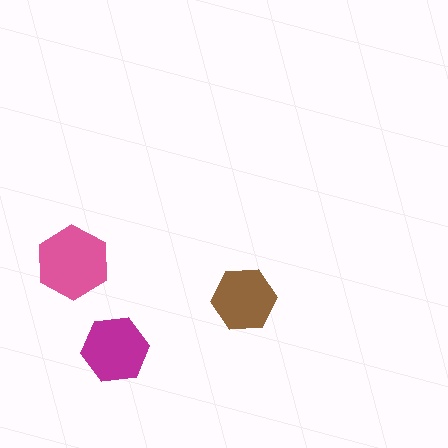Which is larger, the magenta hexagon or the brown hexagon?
The magenta one.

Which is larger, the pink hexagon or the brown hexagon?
The pink one.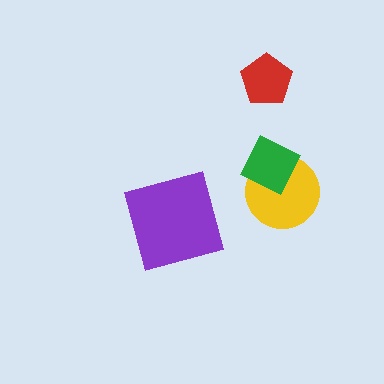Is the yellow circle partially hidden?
Yes, it is partially covered by another shape.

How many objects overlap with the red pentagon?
0 objects overlap with the red pentagon.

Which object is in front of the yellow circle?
The green diamond is in front of the yellow circle.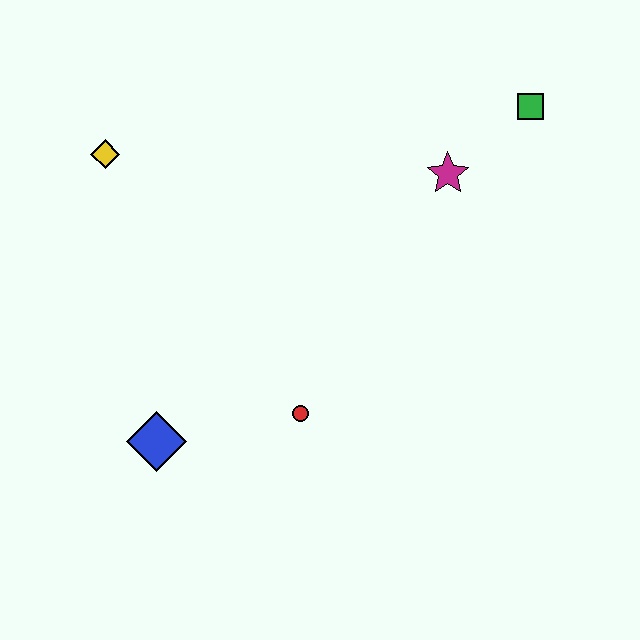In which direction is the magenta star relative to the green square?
The magenta star is to the left of the green square.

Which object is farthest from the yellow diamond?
The green square is farthest from the yellow diamond.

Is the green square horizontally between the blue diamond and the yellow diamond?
No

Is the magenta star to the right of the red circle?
Yes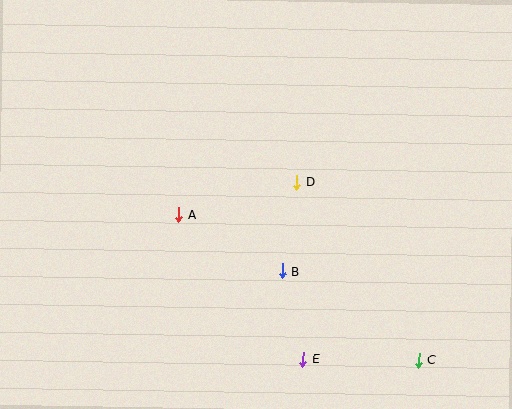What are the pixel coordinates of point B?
Point B is at (282, 271).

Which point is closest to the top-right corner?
Point D is closest to the top-right corner.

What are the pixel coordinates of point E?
Point E is at (303, 359).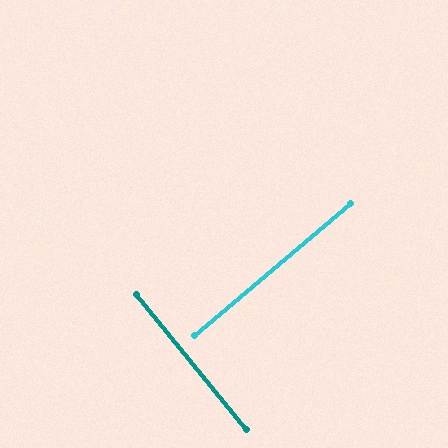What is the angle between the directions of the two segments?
Approximately 89 degrees.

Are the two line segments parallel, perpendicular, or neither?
Perpendicular — they meet at approximately 89°.